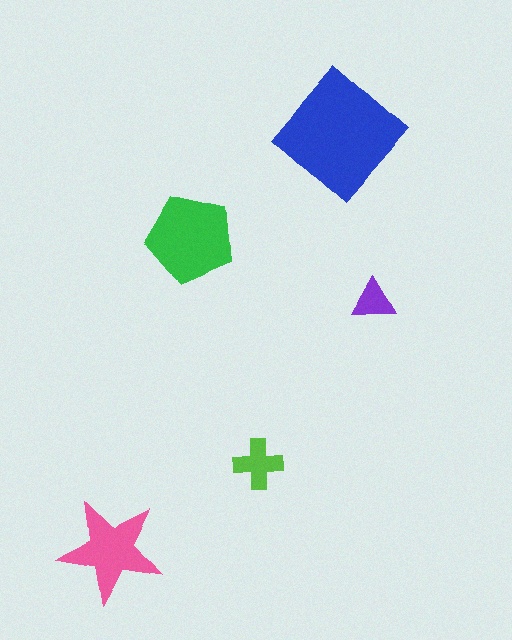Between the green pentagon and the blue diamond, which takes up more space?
The blue diamond.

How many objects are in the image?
There are 5 objects in the image.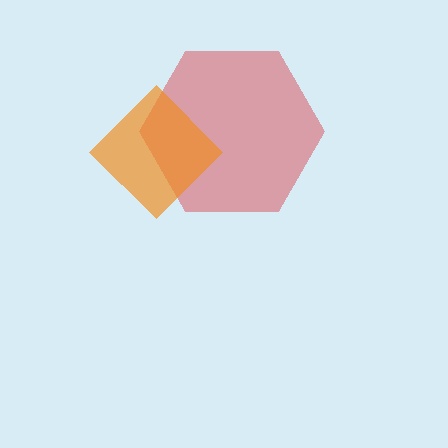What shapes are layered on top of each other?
The layered shapes are: a red hexagon, an orange diamond.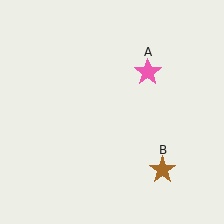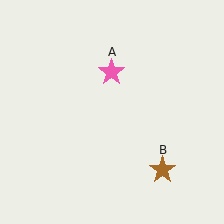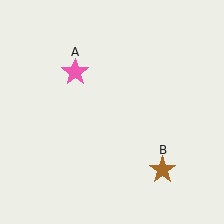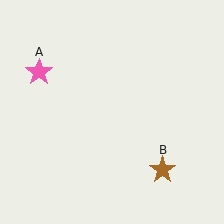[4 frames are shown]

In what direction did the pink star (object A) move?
The pink star (object A) moved left.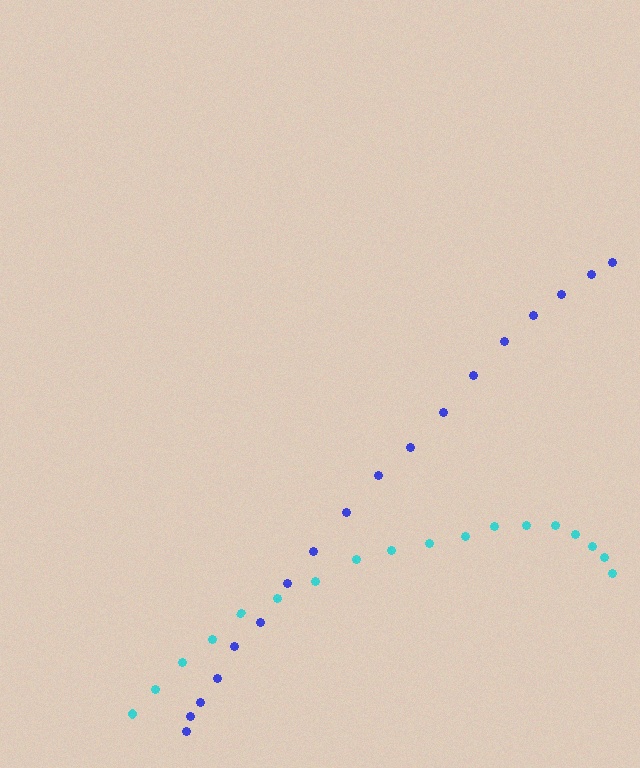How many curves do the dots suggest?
There are 2 distinct paths.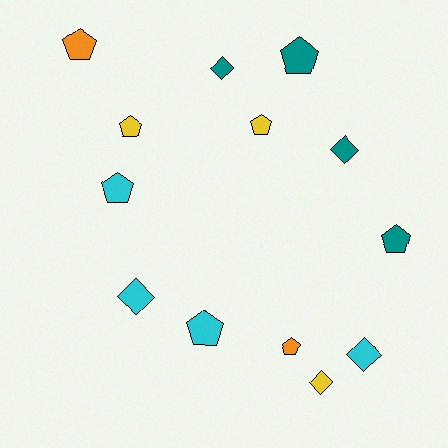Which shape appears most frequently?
Pentagon, with 8 objects.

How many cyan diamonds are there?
There are 2 cyan diamonds.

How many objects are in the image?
There are 13 objects.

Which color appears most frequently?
Teal, with 4 objects.